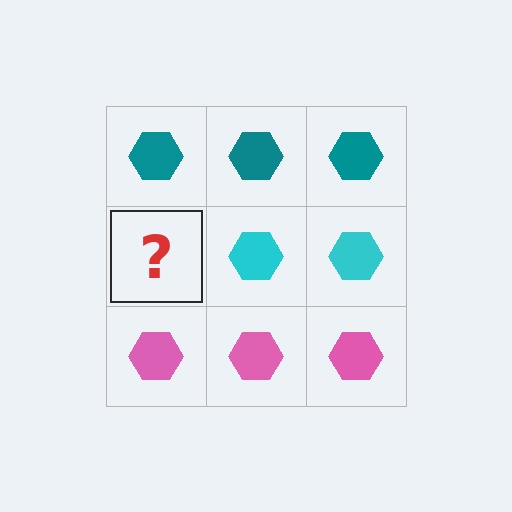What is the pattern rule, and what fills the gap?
The rule is that each row has a consistent color. The gap should be filled with a cyan hexagon.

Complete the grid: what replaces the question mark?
The question mark should be replaced with a cyan hexagon.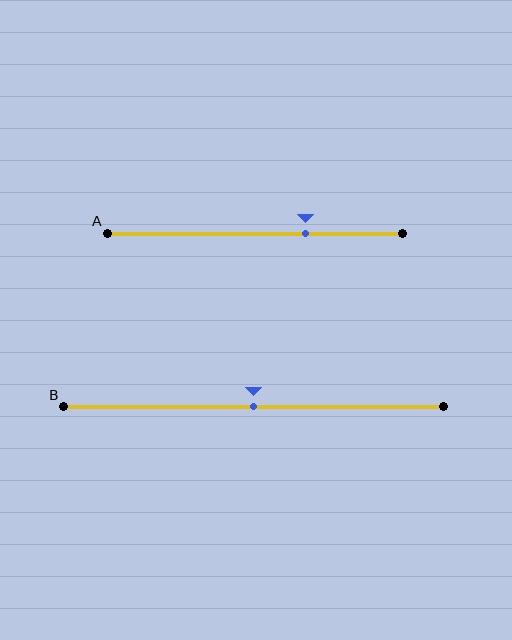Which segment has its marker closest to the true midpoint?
Segment B has its marker closest to the true midpoint.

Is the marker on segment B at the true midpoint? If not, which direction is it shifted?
Yes, the marker on segment B is at the true midpoint.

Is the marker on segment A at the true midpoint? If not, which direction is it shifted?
No, the marker on segment A is shifted to the right by about 17% of the segment length.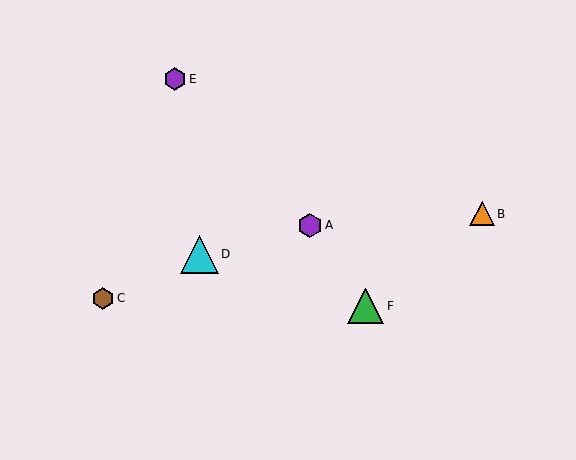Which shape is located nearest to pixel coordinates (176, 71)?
The purple hexagon (labeled E) at (175, 79) is nearest to that location.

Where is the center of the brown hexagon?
The center of the brown hexagon is at (103, 298).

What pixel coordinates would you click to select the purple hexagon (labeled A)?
Click at (310, 225) to select the purple hexagon A.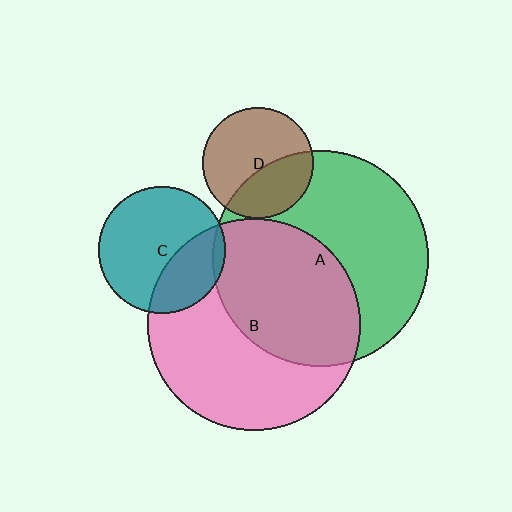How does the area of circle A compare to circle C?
Approximately 2.9 times.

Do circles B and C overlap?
Yes.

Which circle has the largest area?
Circle A (green).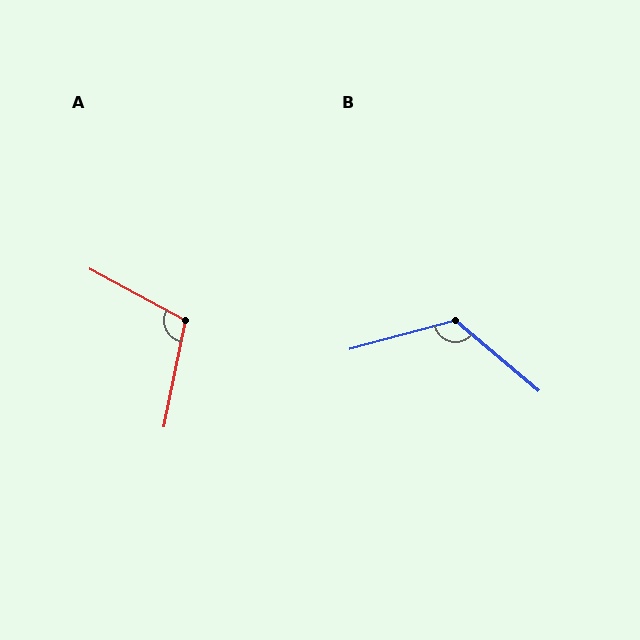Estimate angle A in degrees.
Approximately 107 degrees.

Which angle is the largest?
B, at approximately 125 degrees.